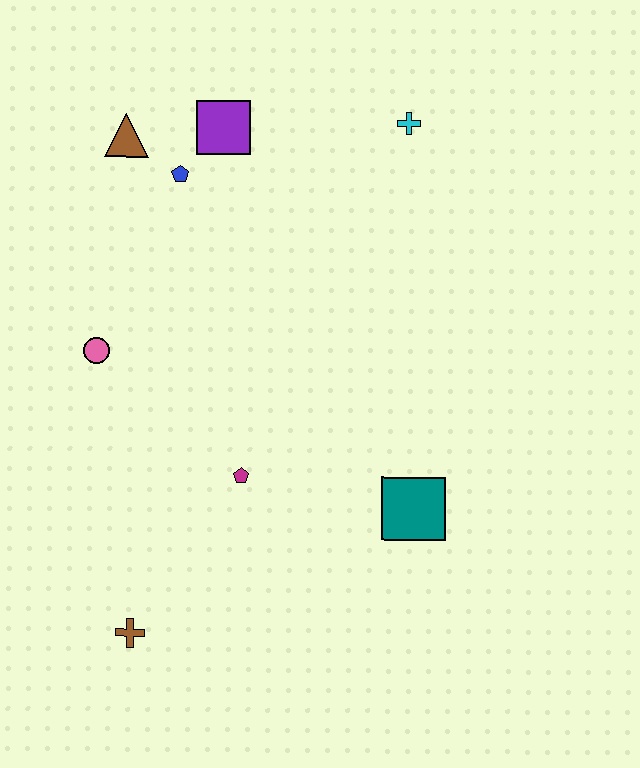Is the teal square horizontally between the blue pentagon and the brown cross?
No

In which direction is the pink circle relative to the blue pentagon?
The pink circle is below the blue pentagon.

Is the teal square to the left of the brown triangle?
No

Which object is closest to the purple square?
The blue pentagon is closest to the purple square.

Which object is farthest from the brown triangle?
The brown cross is farthest from the brown triangle.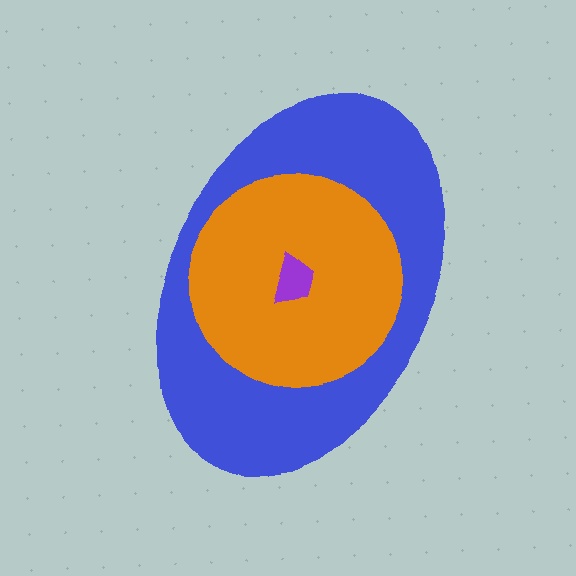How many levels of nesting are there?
3.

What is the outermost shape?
The blue ellipse.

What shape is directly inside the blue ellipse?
The orange circle.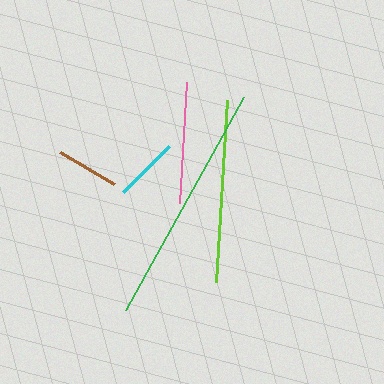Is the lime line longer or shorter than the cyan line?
The lime line is longer than the cyan line.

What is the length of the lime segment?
The lime segment is approximately 182 pixels long.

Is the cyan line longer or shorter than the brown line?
The cyan line is longer than the brown line.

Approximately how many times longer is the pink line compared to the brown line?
The pink line is approximately 1.9 times the length of the brown line.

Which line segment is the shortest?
The brown line is the shortest at approximately 62 pixels.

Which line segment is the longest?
The green line is the longest at approximately 244 pixels.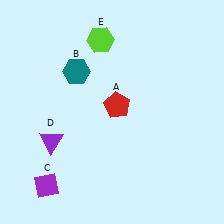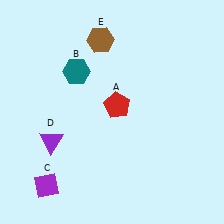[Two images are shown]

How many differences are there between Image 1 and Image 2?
There is 1 difference between the two images.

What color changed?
The hexagon (E) changed from lime in Image 1 to brown in Image 2.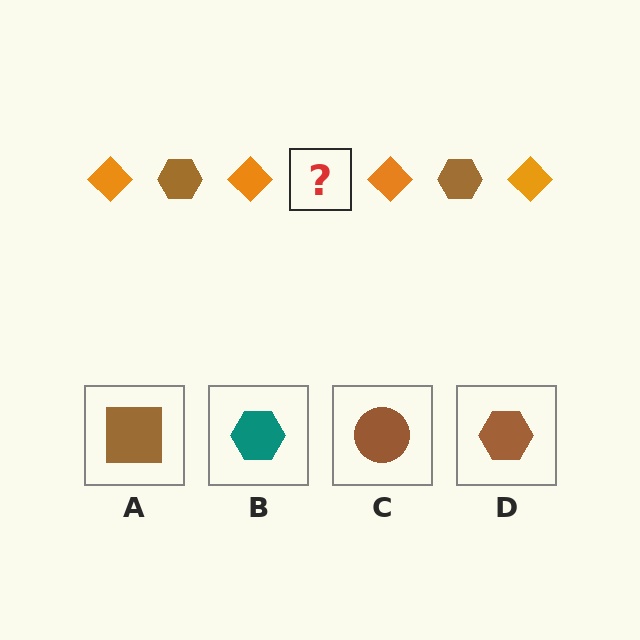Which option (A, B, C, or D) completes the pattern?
D.